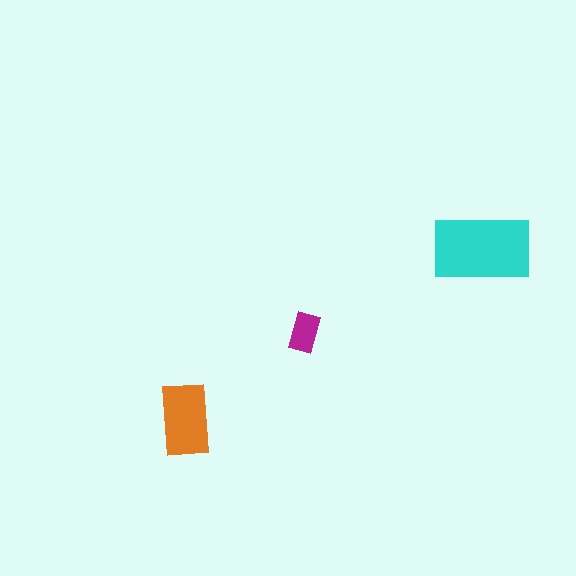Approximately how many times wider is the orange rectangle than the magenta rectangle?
About 2 times wider.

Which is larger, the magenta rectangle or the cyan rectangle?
The cyan one.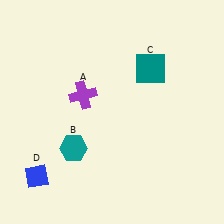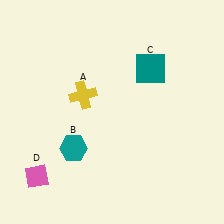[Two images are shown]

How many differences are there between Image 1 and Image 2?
There are 2 differences between the two images.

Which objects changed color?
A changed from purple to yellow. D changed from blue to pink.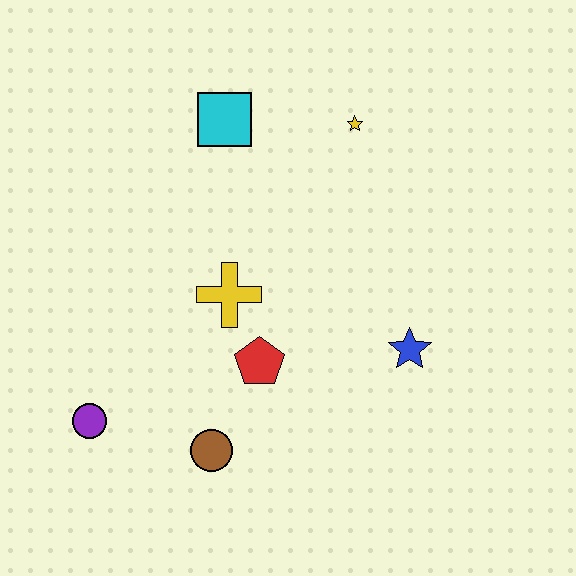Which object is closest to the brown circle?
The red pentagon is closest to the brown circle.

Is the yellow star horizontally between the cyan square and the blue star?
Yes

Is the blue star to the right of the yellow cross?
Yes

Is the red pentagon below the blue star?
Yes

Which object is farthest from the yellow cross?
The yellow star is farthest from the yellow cross.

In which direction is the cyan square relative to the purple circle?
The cyan square is above the purple circle.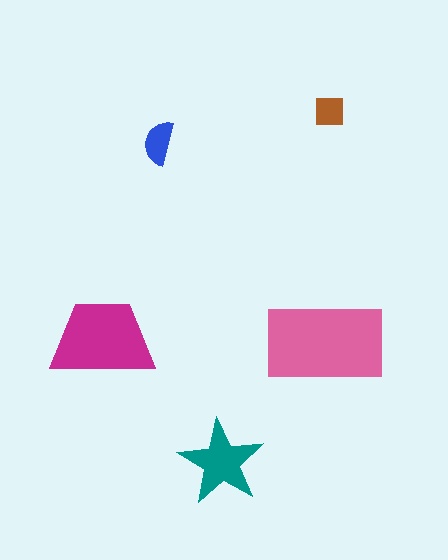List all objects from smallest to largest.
The brown square, the blue semicircle, the teal star, the magenta trapezoid, the pink rectangle.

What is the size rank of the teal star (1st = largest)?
3rd.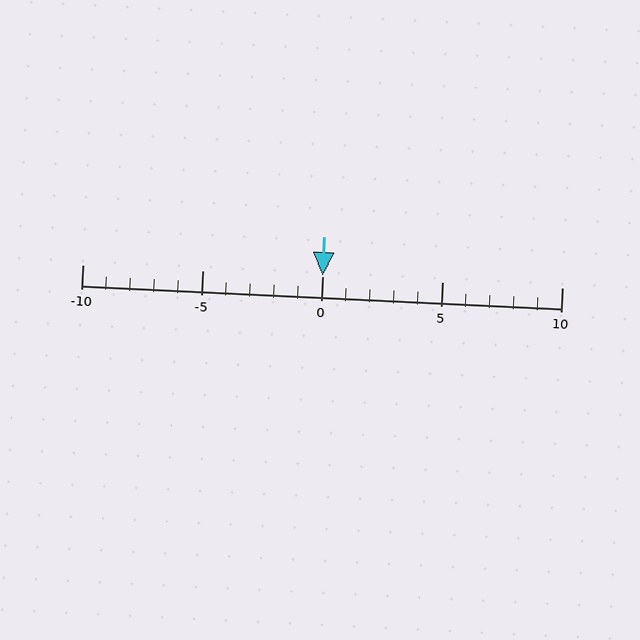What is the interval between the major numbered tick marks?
The major tick marks are spaced 5 units apart.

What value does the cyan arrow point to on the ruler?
The cyan arrow points to approximately 0.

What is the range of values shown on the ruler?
The ruler shows values from -10 to 10.